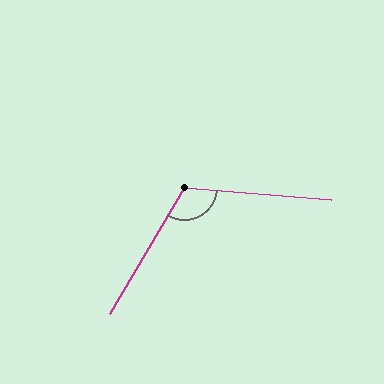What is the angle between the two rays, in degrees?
Approximately 116 degrees.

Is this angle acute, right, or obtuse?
It is obtuse.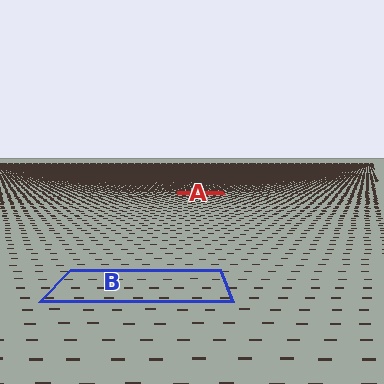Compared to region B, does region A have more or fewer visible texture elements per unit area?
Region A has more texture elements per unit area — they are packed more densely because it is farther away.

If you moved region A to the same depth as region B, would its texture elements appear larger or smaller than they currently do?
They would appear larger. At a closer depth, the same texture elements are projected at a bigger on-screen size.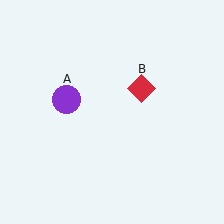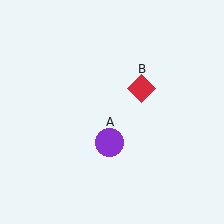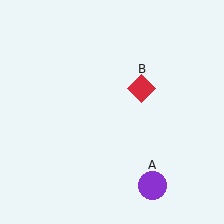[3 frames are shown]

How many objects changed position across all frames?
1 object changed position: purple circle (object A).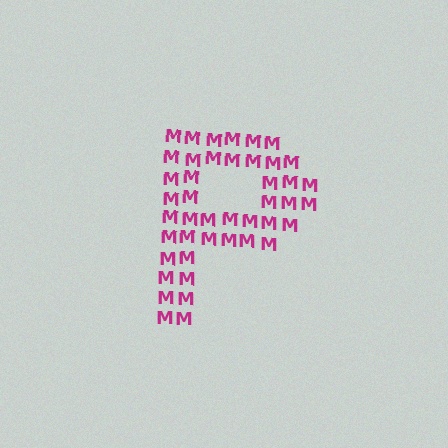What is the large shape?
The large shape is the letter P.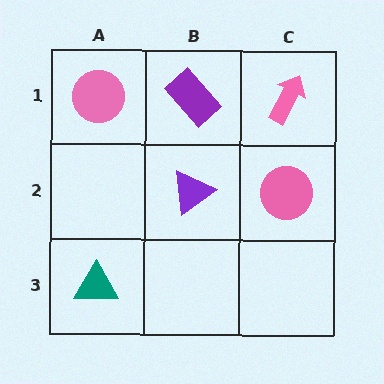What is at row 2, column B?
A purple triangle.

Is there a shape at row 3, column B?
No, that cell is empty.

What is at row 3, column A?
A teal triangle.